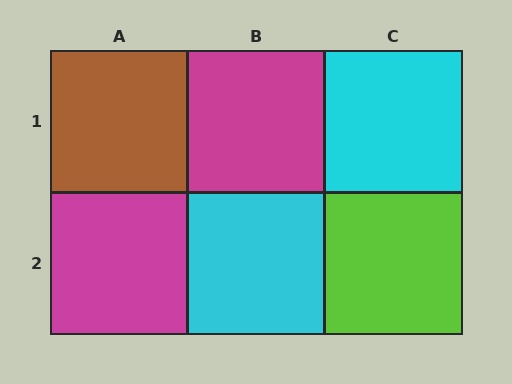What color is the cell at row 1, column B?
Magenta.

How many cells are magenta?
2 cells are magenta.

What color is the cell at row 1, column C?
Cyan.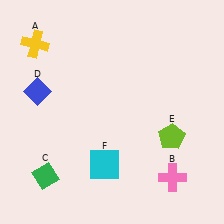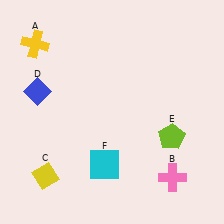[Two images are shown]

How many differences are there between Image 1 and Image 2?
There is 1 difference between the two images.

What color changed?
The diamond (C) changed from green in Image 1 to yellow in Image 2.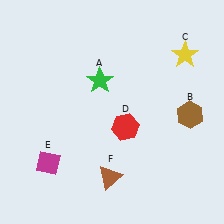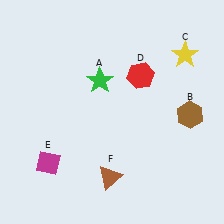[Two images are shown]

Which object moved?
The red hexagon (D) moved up.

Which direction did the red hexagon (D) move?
The red hexagon (D) moved up.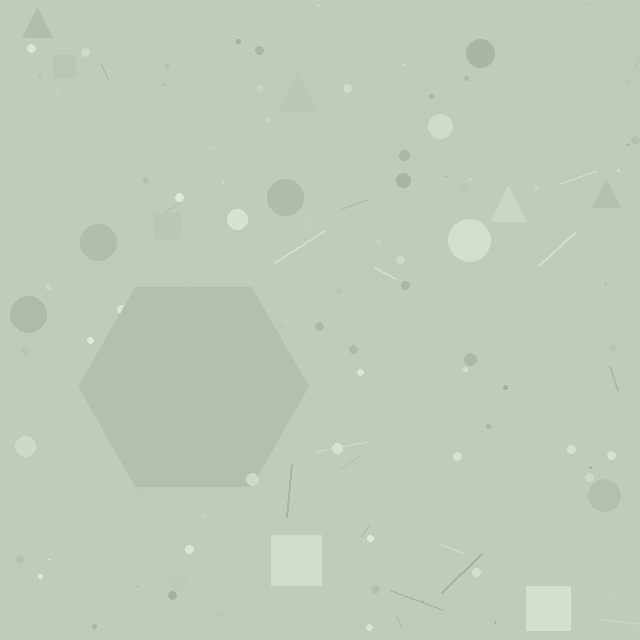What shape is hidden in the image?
A hexagon is hidden in the image.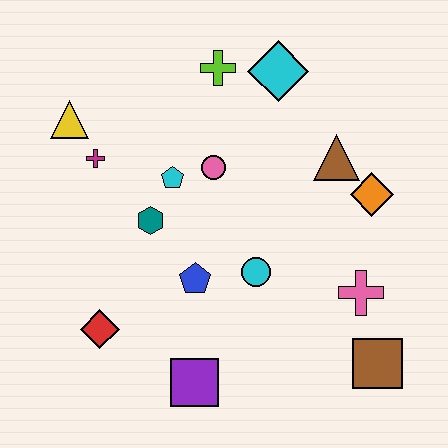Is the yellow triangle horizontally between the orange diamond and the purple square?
No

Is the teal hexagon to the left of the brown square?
Yes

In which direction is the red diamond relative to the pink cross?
The red diamond is to the left of the pink cross.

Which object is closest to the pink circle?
The cyan pentagon is closest to the pink circle.